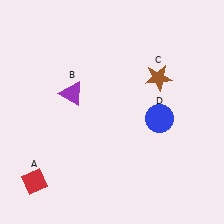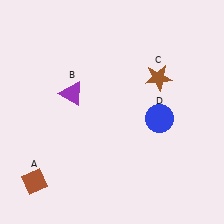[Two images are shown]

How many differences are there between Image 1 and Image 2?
There is 1 difference between the two images.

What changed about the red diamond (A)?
In Image 1, A is red. In Image 2, it changed to brown.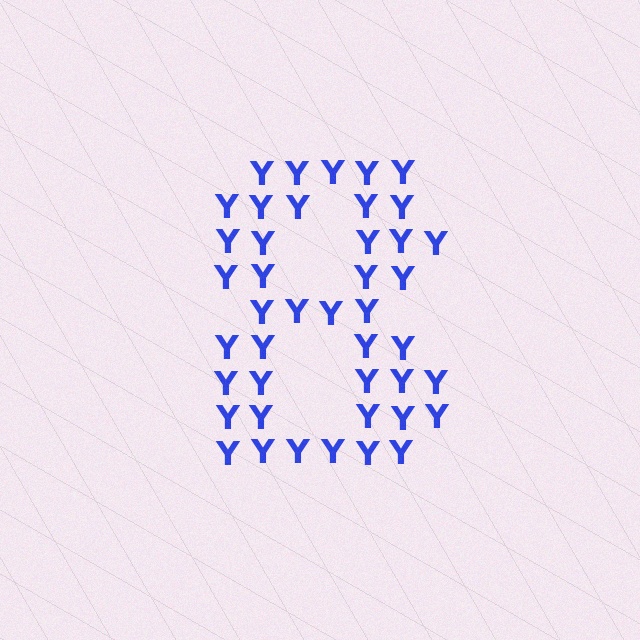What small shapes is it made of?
It is made of small letter Y's.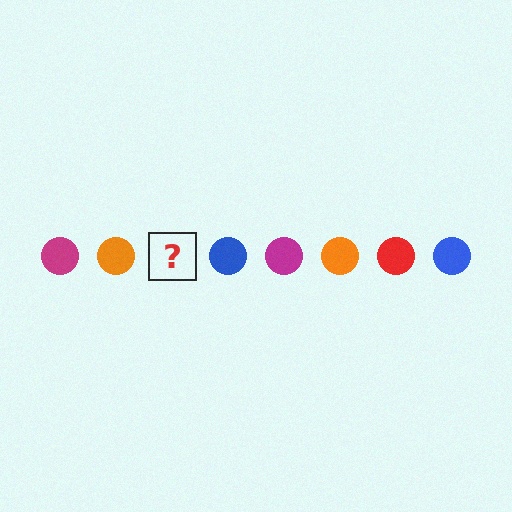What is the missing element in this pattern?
The missing element is a red circle.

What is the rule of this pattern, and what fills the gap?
The rule is that the pattern cycles through magenta, orange, red, blue circles. The gap should be filled with a red circle.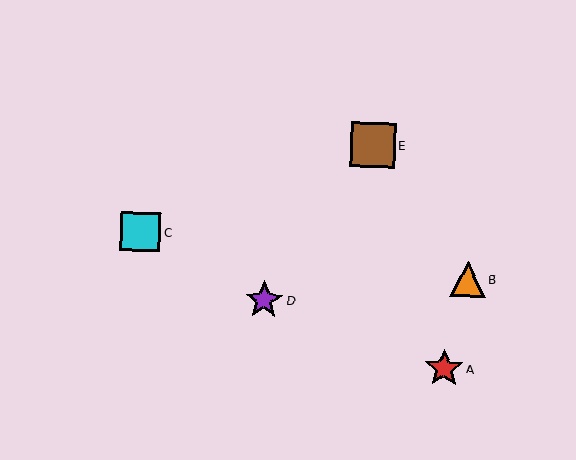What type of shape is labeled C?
Shape C is a cyan square.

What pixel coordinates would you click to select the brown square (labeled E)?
Click at (373, 145) to select the brown square E.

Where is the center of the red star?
The center of the red star is at (444, 369).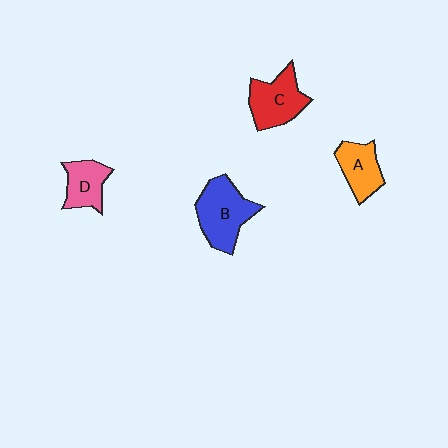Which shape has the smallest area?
Shape D (pink).